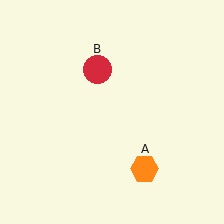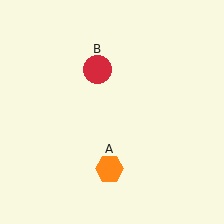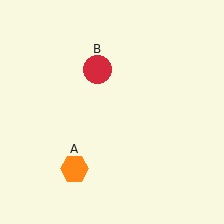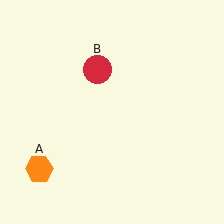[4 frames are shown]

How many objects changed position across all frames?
1 object changed position: orange hexagon (object A).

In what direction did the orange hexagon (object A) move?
The orange hexagon (object A) moved left.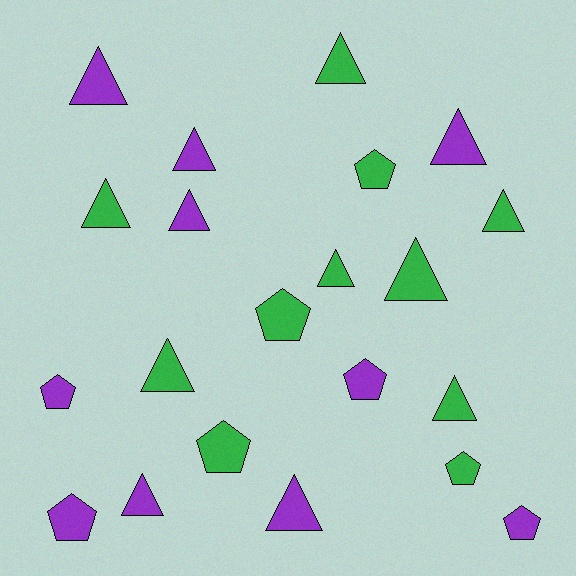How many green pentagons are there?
There are 4 green pentagons.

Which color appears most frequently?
Green, with 11 objects.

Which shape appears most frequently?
Triangle, with 13 objects.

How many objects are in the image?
There are 21 objects.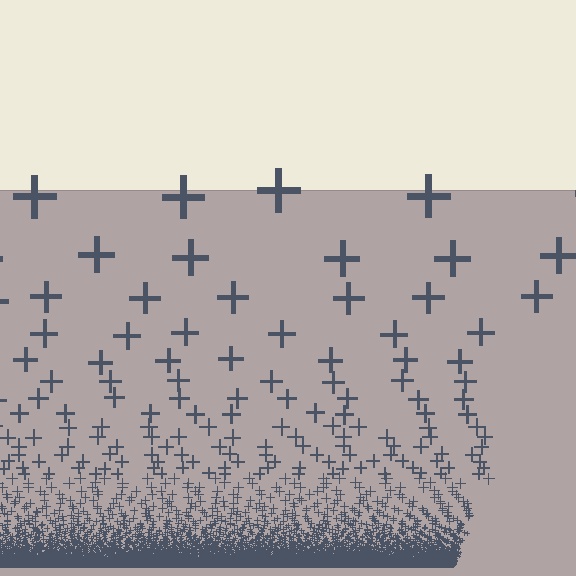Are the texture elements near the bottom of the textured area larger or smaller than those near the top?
Smaller. The gradient is inverted — elements near the bottom are smaller and denser.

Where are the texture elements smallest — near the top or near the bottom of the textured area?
Near the bottom.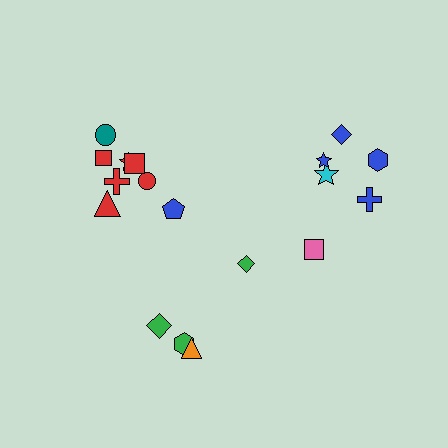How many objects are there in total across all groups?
There are 18 objects.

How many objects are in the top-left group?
There are 8 objects.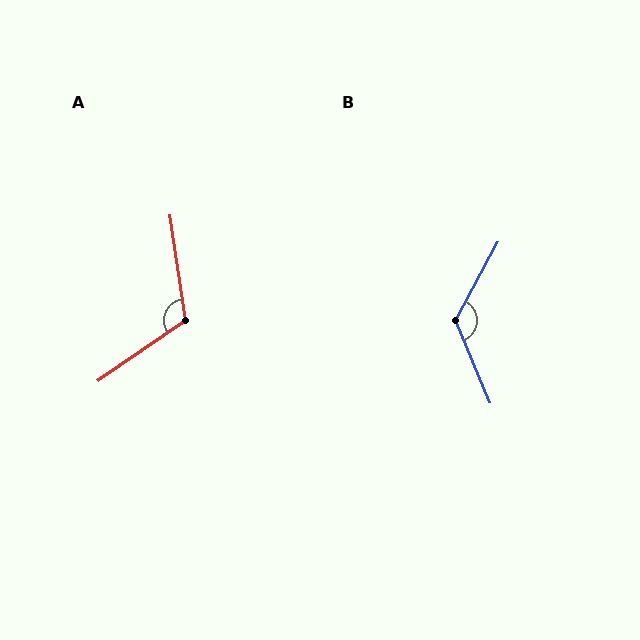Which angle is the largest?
B, at approximately 129 degrees.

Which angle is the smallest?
A, at approximately 116 degrees.